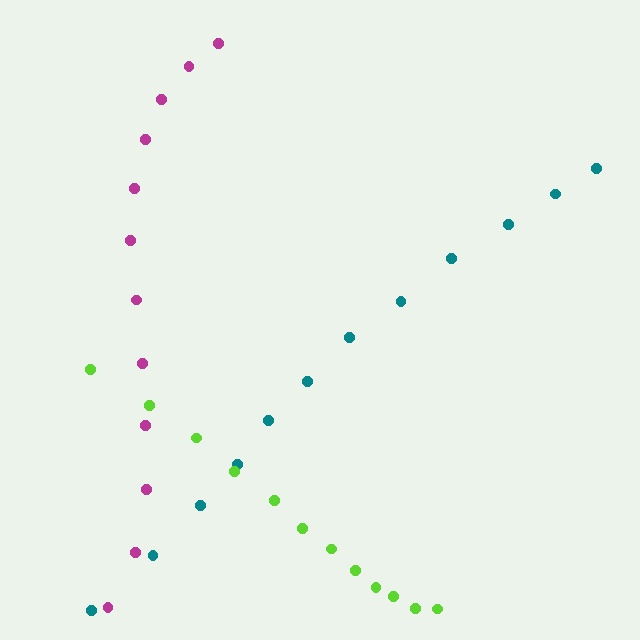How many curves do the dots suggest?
There are 3 distinct paths.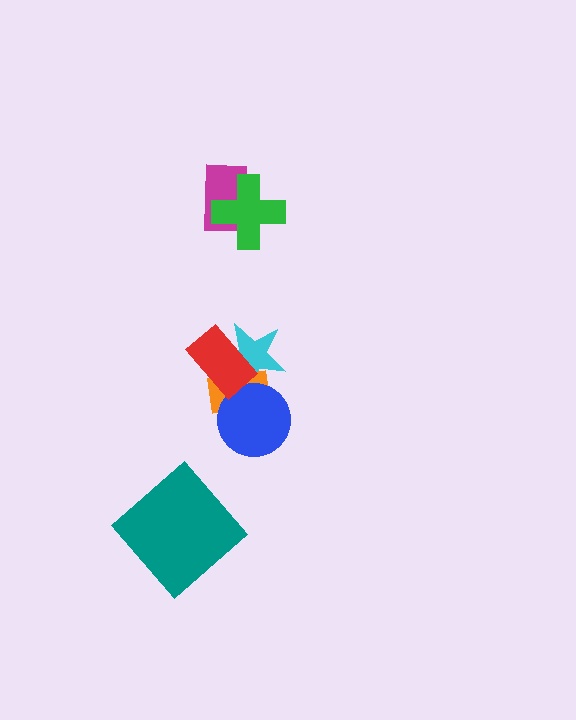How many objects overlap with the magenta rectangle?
1 object overlaps with the magenta rectangle.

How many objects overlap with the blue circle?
2 objects overlap with the blue circle.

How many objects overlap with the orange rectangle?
3 objects overlap with the orange rectangle.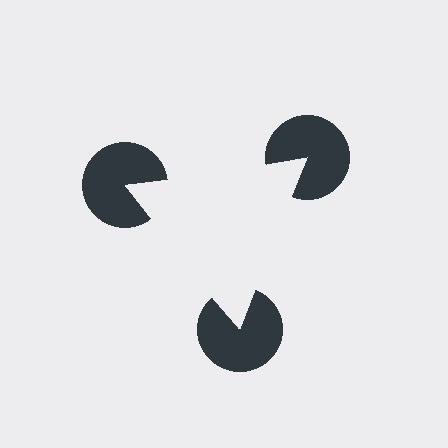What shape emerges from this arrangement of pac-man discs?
An illusory triangle — its edges are inferred from the aligned wedge cuts in the pac-man discs, not physically drawn.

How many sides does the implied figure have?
3 sides.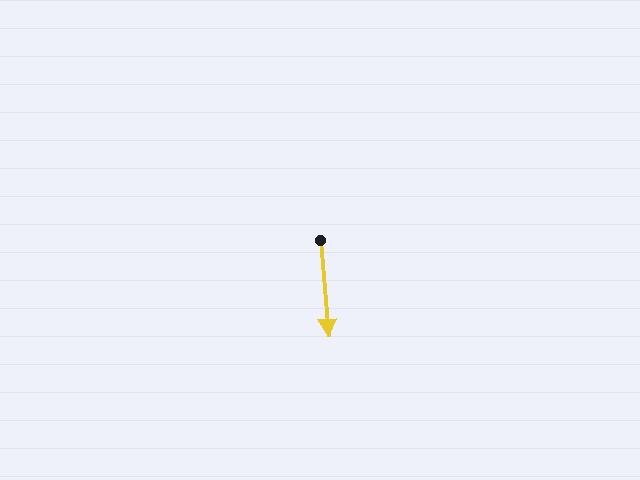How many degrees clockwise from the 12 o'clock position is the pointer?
Approximately 175 degrees.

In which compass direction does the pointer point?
South.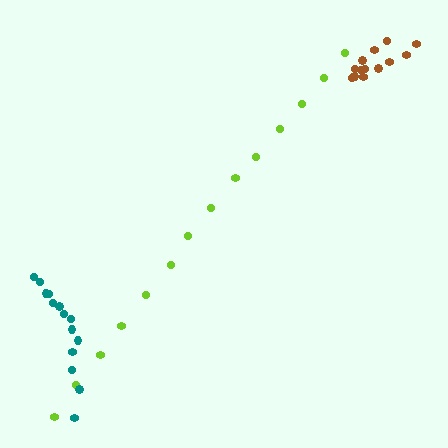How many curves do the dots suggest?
There are 3 distinct paths.